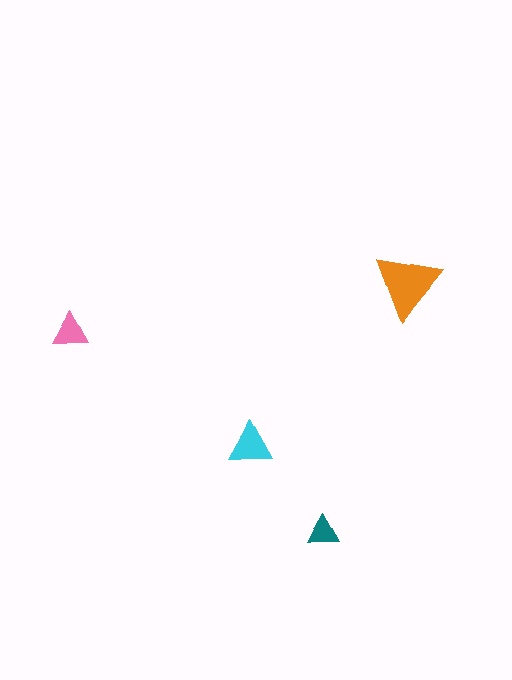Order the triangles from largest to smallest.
the orange one, the cyan one, the pink one, the teal one.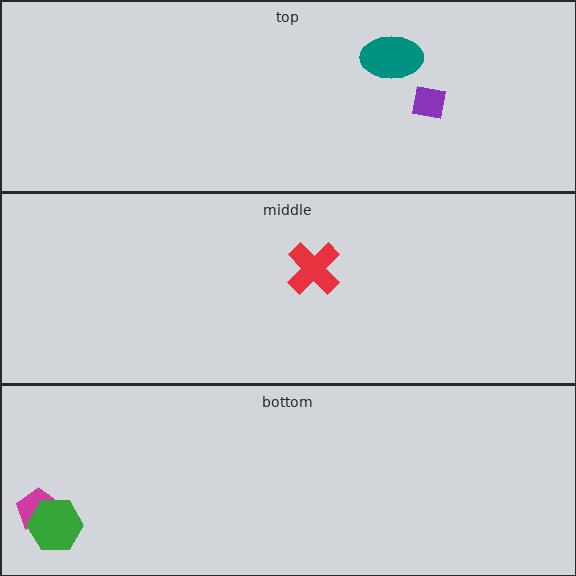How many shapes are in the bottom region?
2.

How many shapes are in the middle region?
1.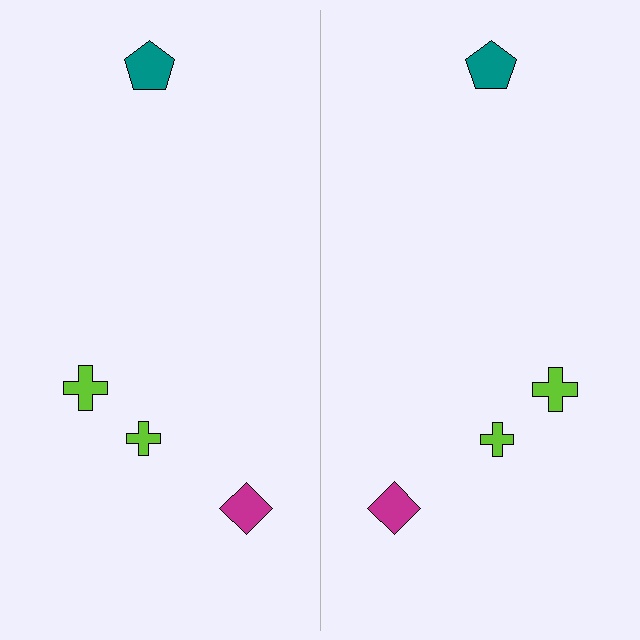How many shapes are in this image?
There are 8 shapes in this image.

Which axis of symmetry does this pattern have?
The pattern has a vertical axis of symmetry running through the center of the image.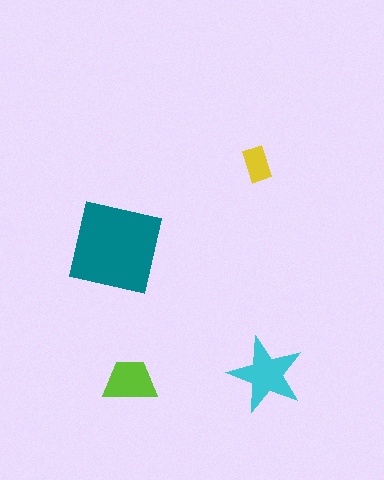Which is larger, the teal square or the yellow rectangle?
The teal square.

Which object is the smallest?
The yellow rectangle.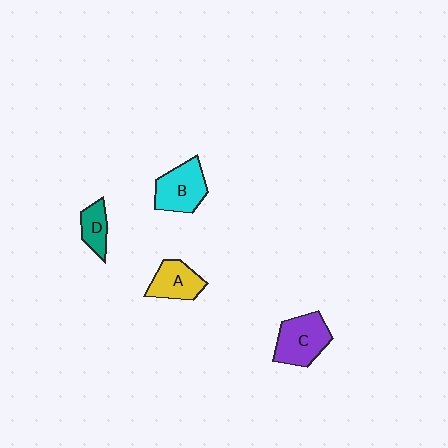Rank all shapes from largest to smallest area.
From largest to smallest: C (purple), B (cyan), A (yellow), D (teal).